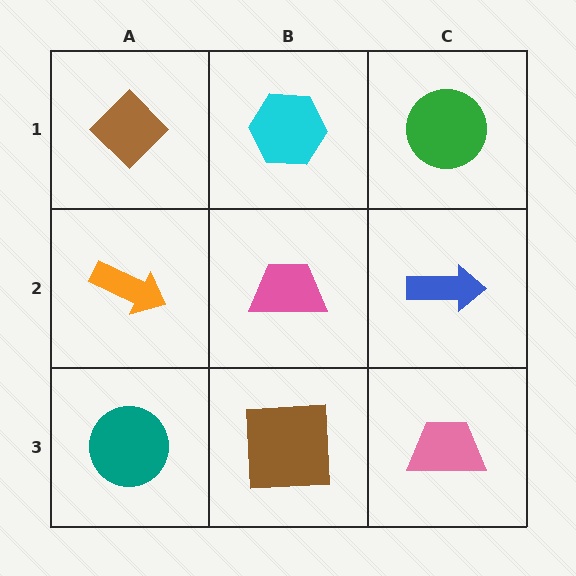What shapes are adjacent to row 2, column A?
A brown diamond (row 1, column A), a teal circle (row 3, column A), a pink trapezoid (row 2, column B).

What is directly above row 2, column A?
A brown diamond.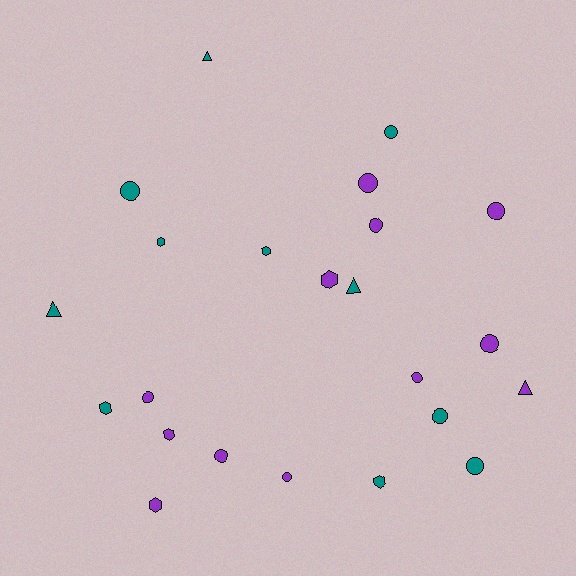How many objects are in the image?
There are 23 objects.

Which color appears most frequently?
Purple, with 12 objects.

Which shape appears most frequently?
Circle, with 12 objects.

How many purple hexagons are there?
There are 3 purple hexagons.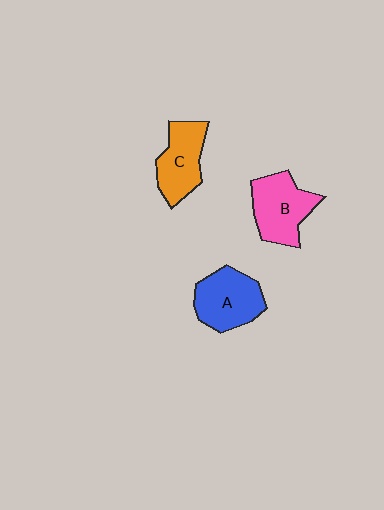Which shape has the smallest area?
Shape C (orange).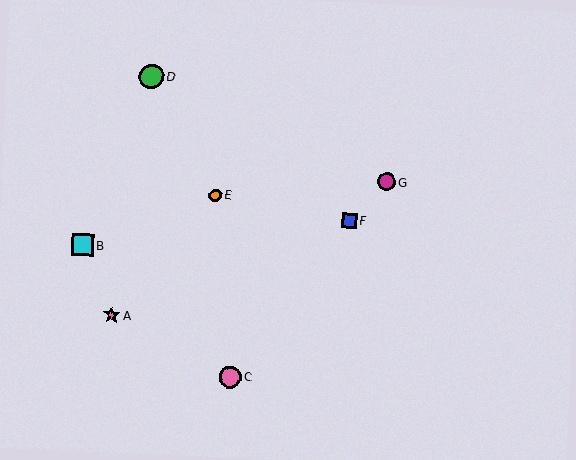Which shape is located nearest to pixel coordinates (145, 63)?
The green circle (labeled D) at (151, 76) is nearest to that location.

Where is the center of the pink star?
The center of the pink star is at (112, 315).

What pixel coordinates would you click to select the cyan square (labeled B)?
Click at (83, 245) to select the cyan square B.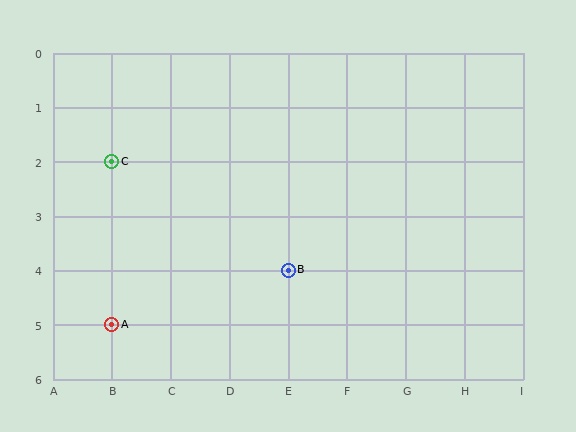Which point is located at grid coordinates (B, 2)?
Point C is at (B, 2).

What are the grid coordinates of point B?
Point B is at grid coordinates (E, 4).